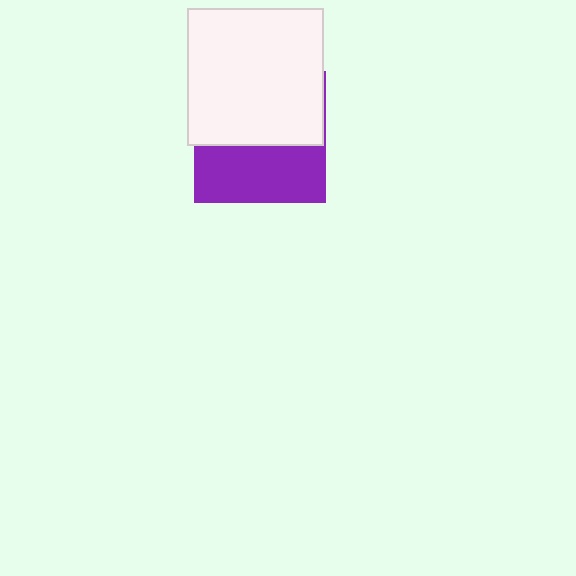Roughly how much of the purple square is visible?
A small part of it is visible (roughly 45%).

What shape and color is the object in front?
The object in front is a white square.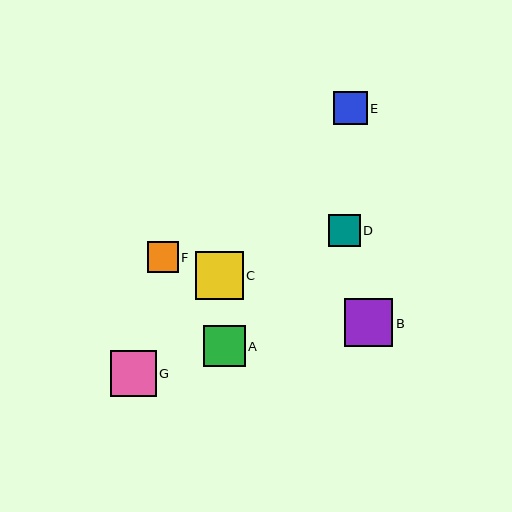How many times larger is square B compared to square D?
Square B is approximately 1.5 times the size of square D.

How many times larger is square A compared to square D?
Square A is approximately 1.3 times the size of square D.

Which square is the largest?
Square B is the largest with a size of approximately 48 pixels.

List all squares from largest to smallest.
From largest to smallest: B, C, G, A, E, D, F.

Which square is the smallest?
Square F is the smallest with a size of approximately 31 pixels.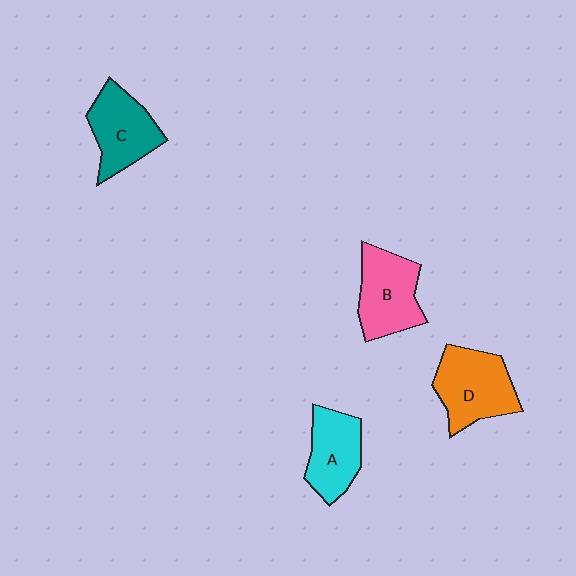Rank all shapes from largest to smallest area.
From largest to smallest: D (orange), B (pink), C (teal), A (cyan).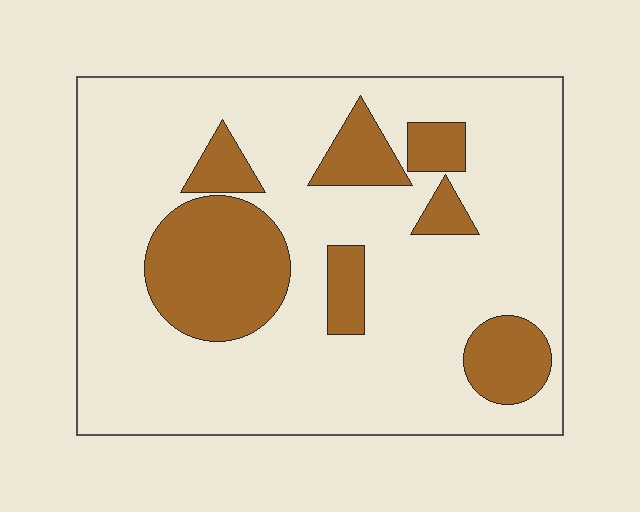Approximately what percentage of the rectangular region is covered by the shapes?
Approximately 25%.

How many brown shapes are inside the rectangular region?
7.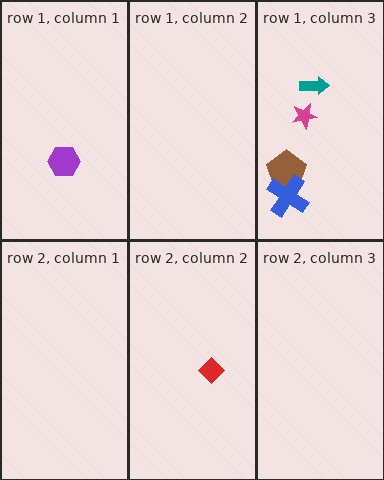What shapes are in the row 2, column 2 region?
The red diamond.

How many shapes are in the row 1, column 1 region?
1.